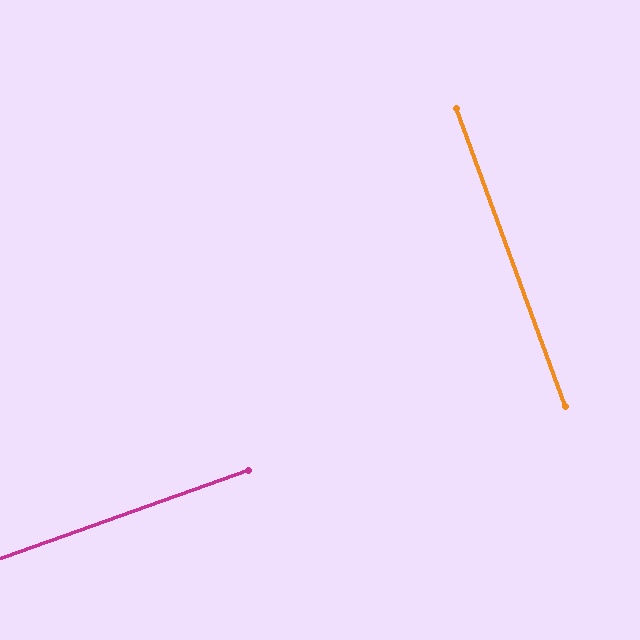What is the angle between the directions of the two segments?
Approximately 89 degrees.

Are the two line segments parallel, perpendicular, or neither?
Perpendicular — they meet at approximately 89°.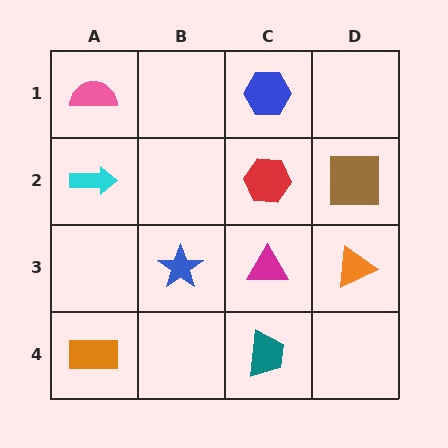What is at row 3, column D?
An orange triangle.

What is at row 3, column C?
A magenta triangle.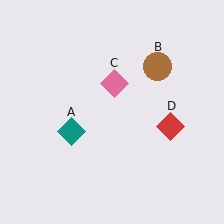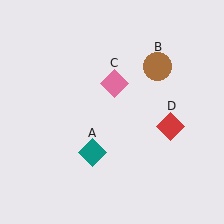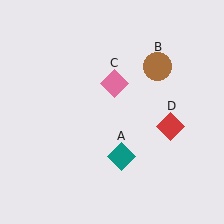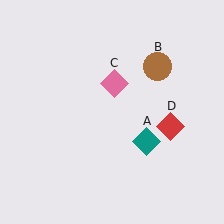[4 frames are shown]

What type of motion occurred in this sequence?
The teal diamond (object A) rotated counterclockwise around the center of the scene.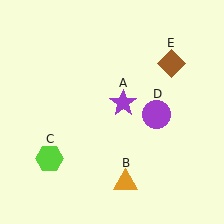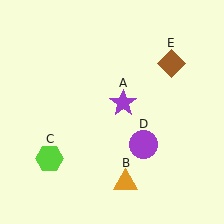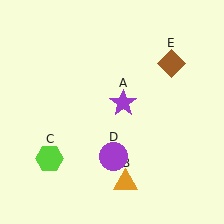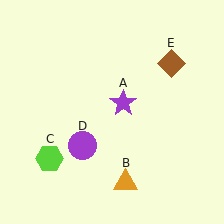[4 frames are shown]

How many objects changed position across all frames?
1 object changed position: purple circle (object D).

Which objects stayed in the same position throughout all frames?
Purple star (object A) and orange triangle (object B) and lime hexagon (object C) and brown diamond (object E) remained stationary.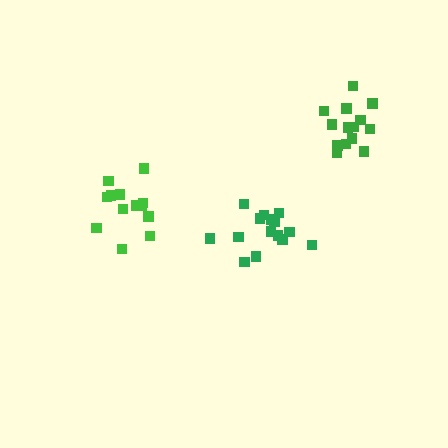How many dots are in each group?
Group 1: 15 dots, Group 2: 13 dots, Group 3: 15 dots (43 total).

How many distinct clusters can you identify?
There are 3 distinct clusters.